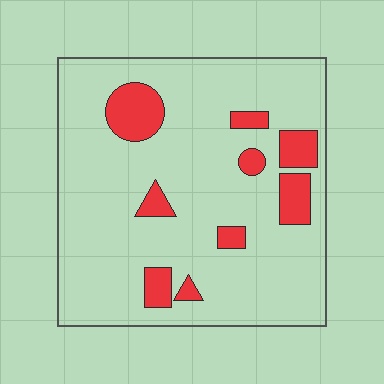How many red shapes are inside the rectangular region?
9.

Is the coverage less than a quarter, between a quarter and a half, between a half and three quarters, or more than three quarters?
Less than a quarter.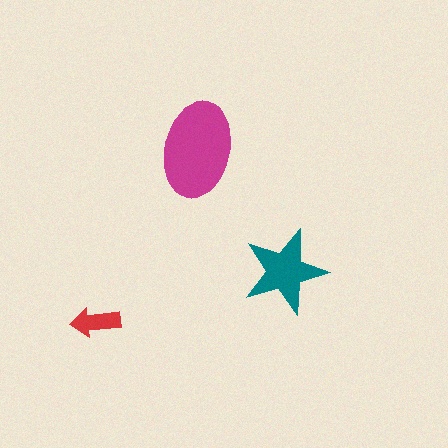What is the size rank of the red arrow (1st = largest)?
3rd.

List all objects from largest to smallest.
The magenta ellipse, the teal star, the red arrow.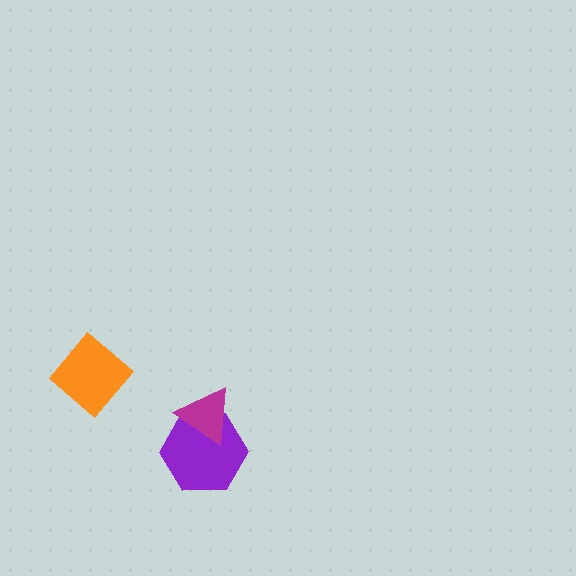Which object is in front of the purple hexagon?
The magenta triangle is in front of the purple hexagon.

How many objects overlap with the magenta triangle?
1 object overlaps with the magenta triangle.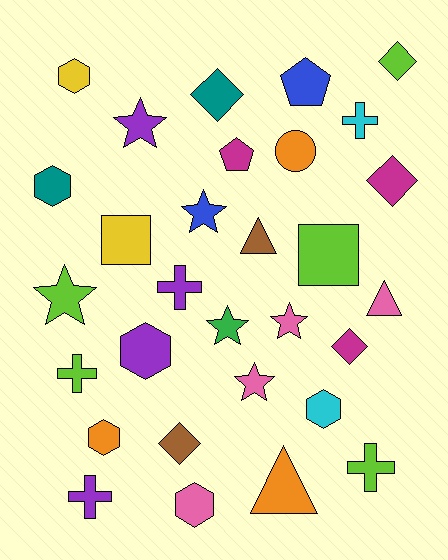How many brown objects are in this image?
There are 2 brown objects.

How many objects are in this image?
There are 30 objects.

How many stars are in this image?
There are 6 stars.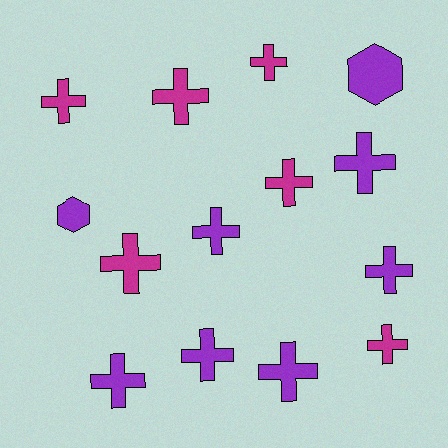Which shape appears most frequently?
Cross, with 12 objects.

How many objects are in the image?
There are 14 objects.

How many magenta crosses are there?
There are 6 magenta crosses.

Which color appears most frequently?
Purple, with 8 objects.